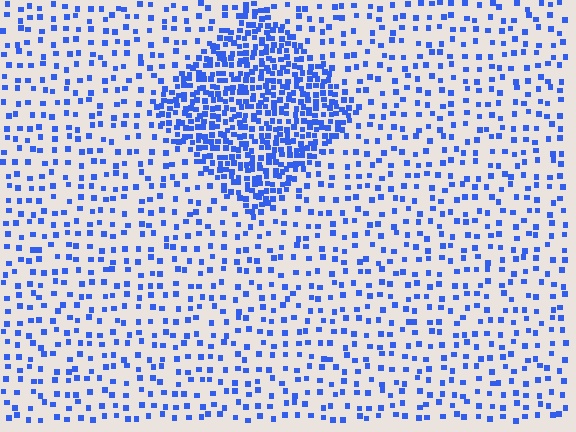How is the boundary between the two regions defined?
The boundary is defined by a change in element density (approximately 3.0x ratio). All elements are the same color, size, and shape.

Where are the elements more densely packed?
The elements are more densely packed inside the diamond boundary.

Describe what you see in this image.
The image contains small blue elements arranged at two different densities. A diamond-shaped region is visible where the elements are more densely packed than the surrounding area.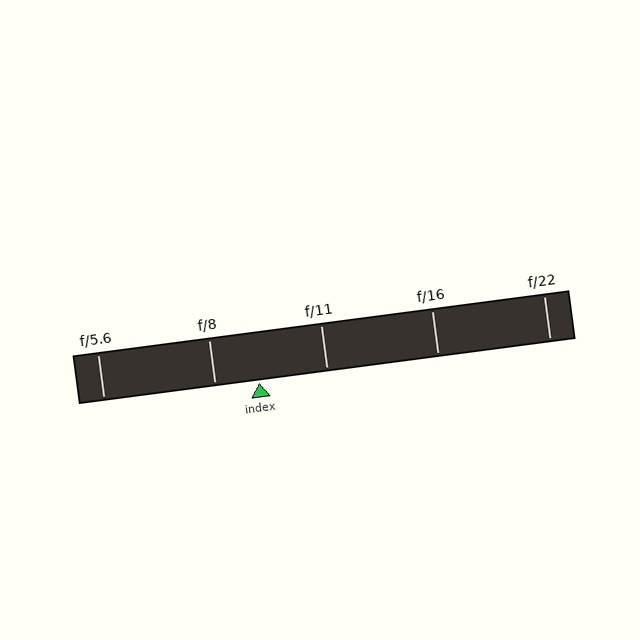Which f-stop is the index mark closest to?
The index mark is closest to f/8.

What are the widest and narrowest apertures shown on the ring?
The widest aperture shown is f/5.6 and the narrowest is f/22.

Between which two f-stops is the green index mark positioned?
The index mark is between f/8 and f/11.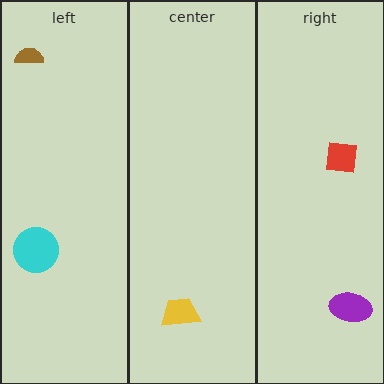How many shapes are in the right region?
2.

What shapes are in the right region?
The red square, the purple ellipse.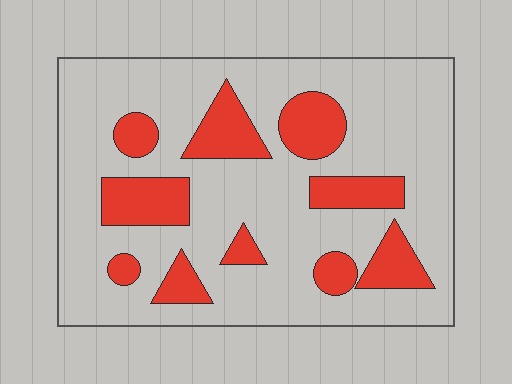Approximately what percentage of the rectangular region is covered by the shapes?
Approximately 25%.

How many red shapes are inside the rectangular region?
10.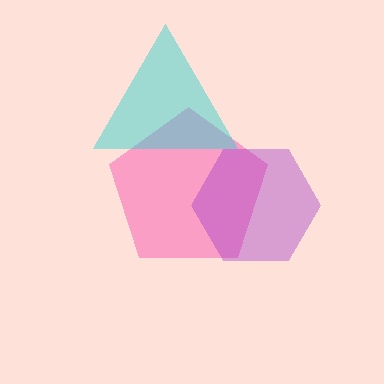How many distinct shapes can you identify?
There are 3 distinct shapes: a pink pentagon, a cyan triangle, a purple hexagon.